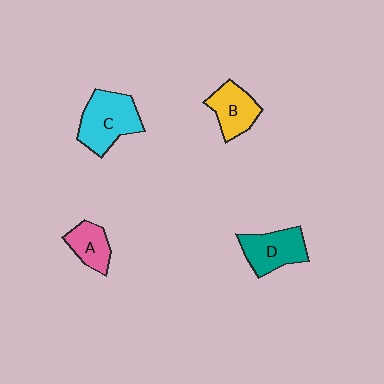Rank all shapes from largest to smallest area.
From largest to smallest: C (cyan), D (teal), B (yellow), A (pink).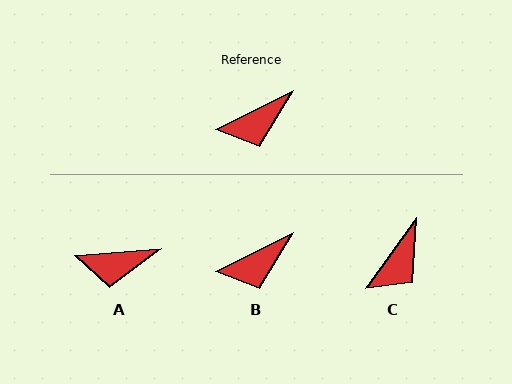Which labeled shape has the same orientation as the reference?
B.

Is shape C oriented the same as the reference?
No, it is off by about 28 degrees.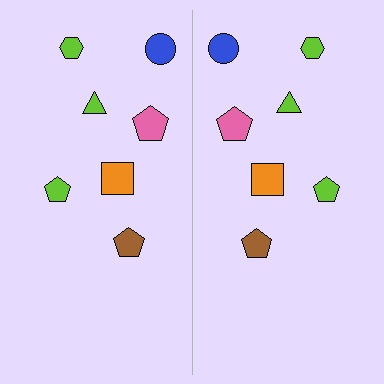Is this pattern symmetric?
Yes, this pattern has bilateral (reflection) symmetry.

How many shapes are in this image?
There are 14 shapes in this image.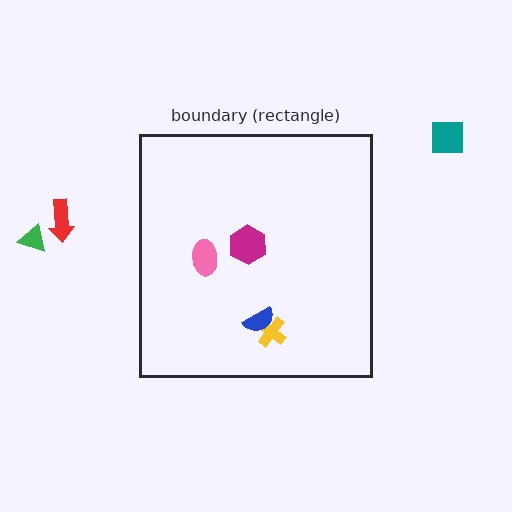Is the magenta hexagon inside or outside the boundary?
Inside.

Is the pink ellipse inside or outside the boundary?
Inside.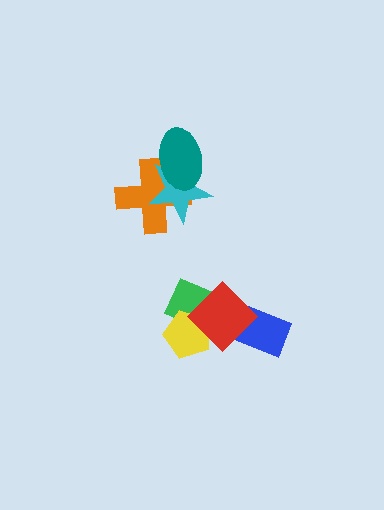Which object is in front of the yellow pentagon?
The red diamond is in front of the yellow pentagon.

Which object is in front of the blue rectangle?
The red diamond is in front of the blue rectangle.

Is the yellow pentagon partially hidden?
Yes, it is partially covered by another shape.